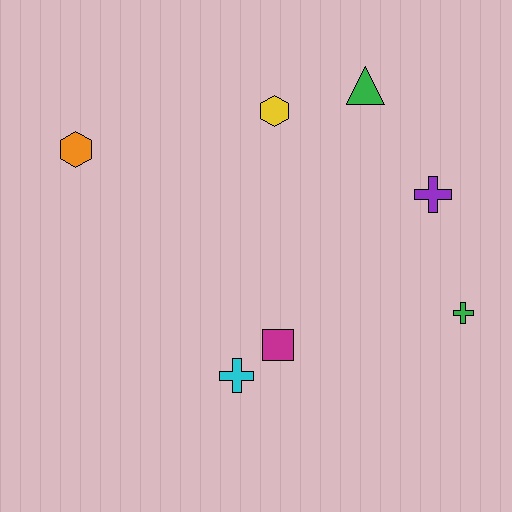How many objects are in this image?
There are 7 objects.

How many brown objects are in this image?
There are no brown objects.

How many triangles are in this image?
There is 1 triangle.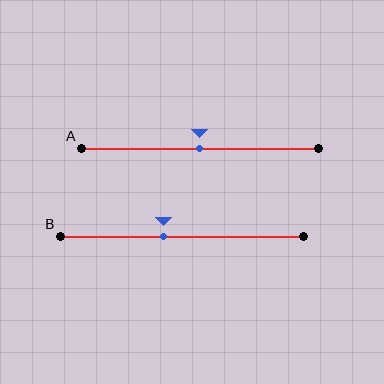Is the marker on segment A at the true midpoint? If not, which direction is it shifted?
Yes, the marker on segment A is at the true midpoint.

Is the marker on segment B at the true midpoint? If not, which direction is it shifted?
No, the marker on segment B is shifted to the left by about 8% of the segment length.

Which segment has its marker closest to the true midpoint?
Segment A has its marker closest to the true midpoint.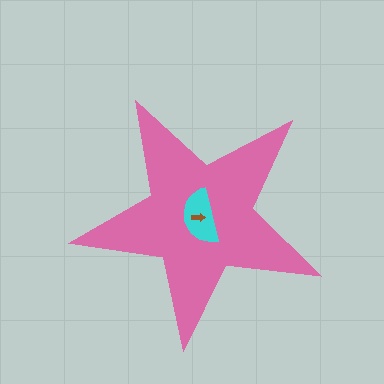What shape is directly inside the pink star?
The cyan semicircle.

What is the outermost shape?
The pink star.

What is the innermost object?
The brown arrow.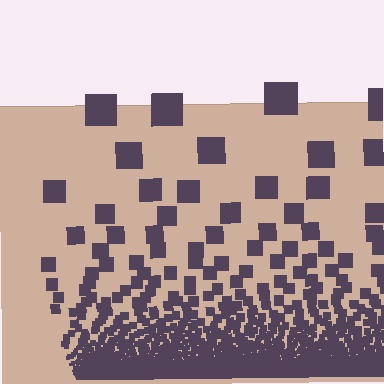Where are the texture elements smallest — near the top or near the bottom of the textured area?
Near the bottom.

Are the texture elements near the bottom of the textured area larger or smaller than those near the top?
Smaller. The gradient is inverted — elements near the bottom are smaller and denser.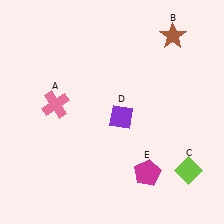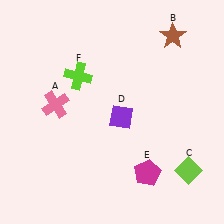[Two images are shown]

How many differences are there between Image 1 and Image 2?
There is 1 difference between the two images.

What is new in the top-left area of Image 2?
A lime cross (F) was added in the top-left area of Image 2.